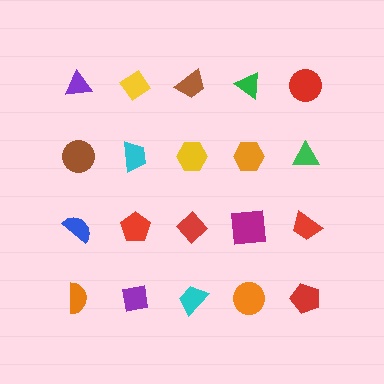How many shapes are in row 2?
5 shapes.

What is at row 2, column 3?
A yellow hexagon.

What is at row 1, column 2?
A yellow diamond.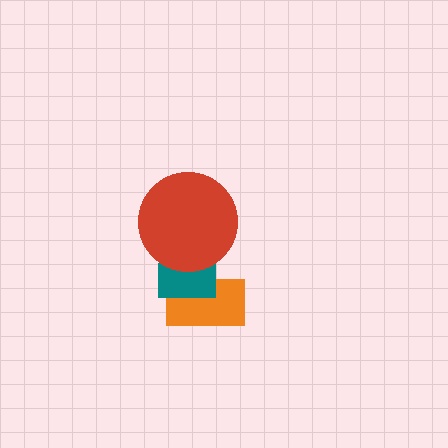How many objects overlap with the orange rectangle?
1 object overlaps with the orange rectangle.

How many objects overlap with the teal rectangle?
2 objects overlap with the teal rectangle.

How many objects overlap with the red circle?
1 object overlaps with the red circle.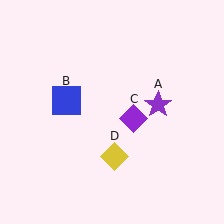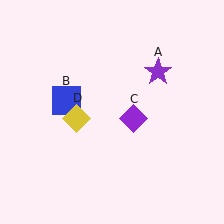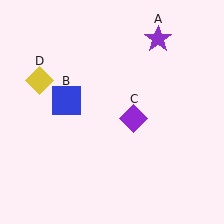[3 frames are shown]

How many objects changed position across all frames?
2 objects changed position: purple star (object A), yellow diamond (object D).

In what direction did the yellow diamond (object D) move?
The yellow diamond (object D) moved up and to the left.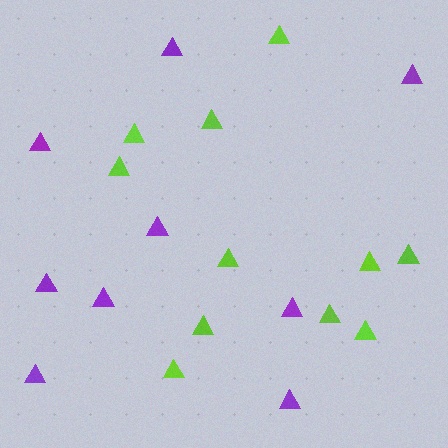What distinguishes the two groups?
There are 2 groups: one group of purple triangles (9) and one group of lime triangles (11).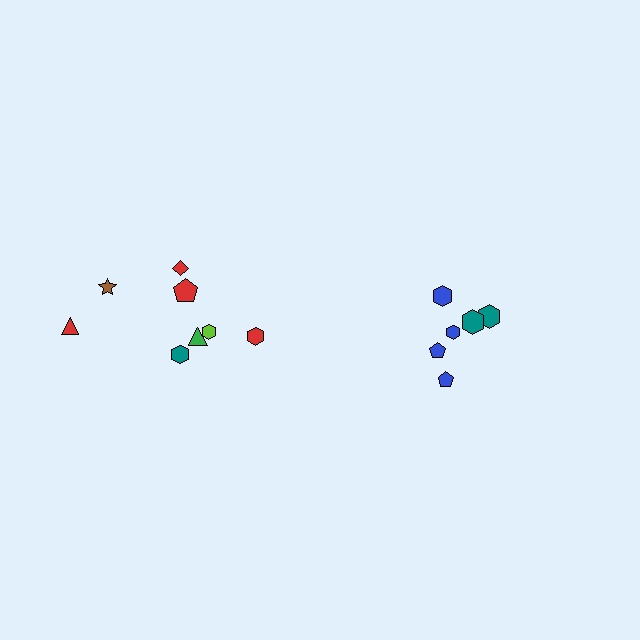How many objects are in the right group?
There are 6 objects.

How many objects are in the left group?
There are 8 objects.